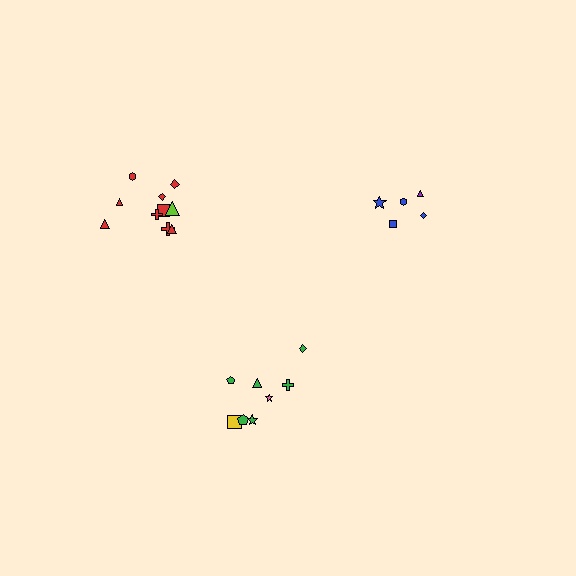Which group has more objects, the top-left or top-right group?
The top-left group.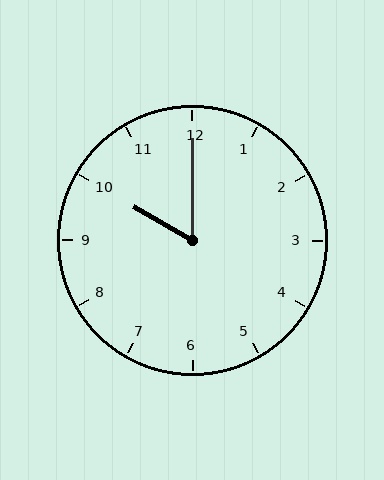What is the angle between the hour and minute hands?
Approximately 60 degrees.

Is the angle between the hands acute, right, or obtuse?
It is acute.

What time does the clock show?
10:00.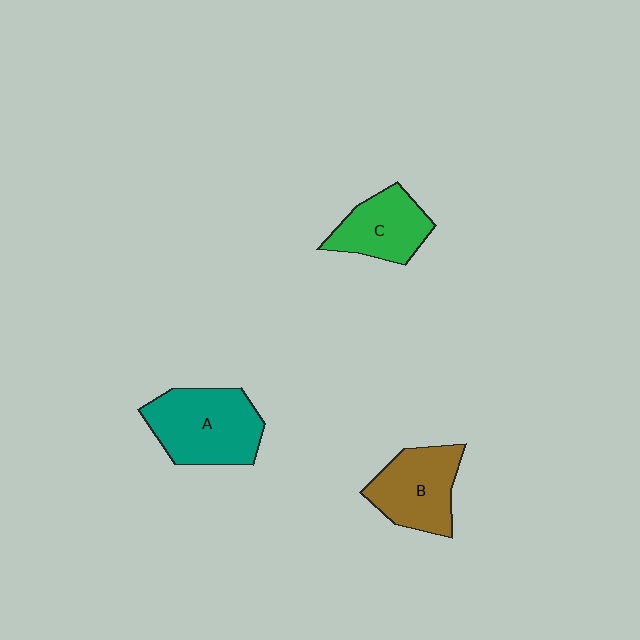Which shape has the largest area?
Shape A (teal).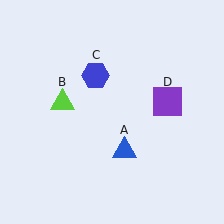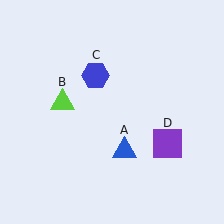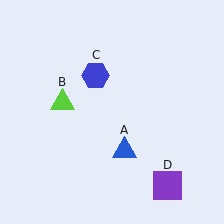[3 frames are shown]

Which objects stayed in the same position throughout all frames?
Blue triangle (object A) and lime triangle (object B) and blue hexagon (object C) remained stationary.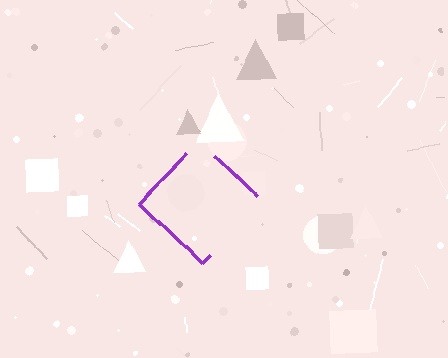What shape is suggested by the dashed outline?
The dashed outline suggests a diamond.